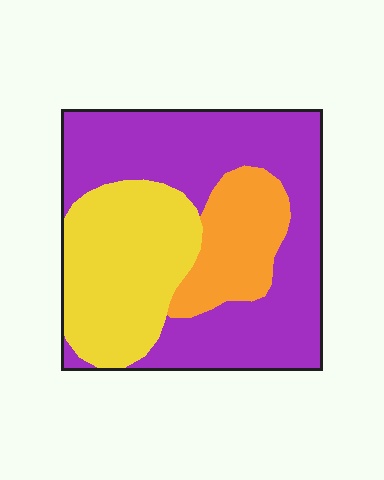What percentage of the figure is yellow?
Yellow takes up between a sixth and a third of the figure.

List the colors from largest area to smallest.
From largest to smallest: purple, yellow, orange.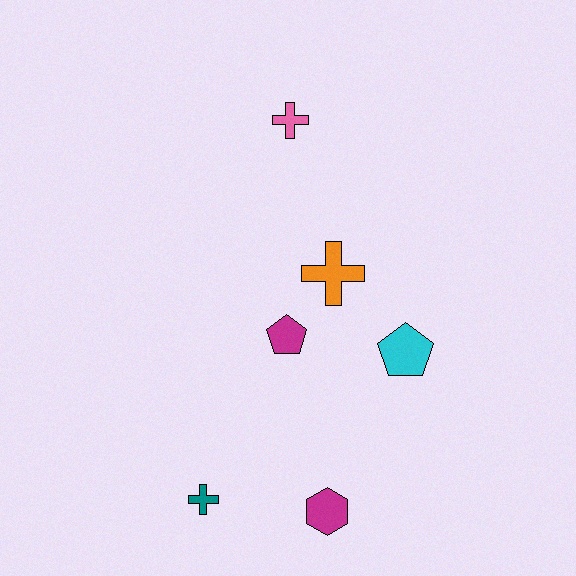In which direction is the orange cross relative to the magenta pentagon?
The orange cross is above the magenta pentagon.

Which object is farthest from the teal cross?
The pink cross is farthest from the teal cross.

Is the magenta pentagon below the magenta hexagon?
No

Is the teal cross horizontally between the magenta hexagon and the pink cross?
No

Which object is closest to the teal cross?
The magenta hexagon is closest to the teal cross.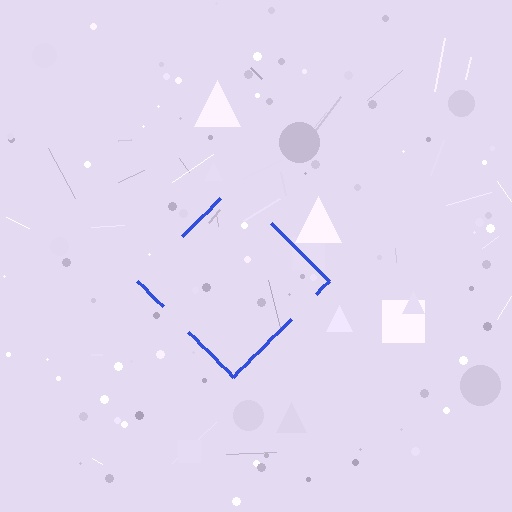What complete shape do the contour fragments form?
The contour fragments form a diamond.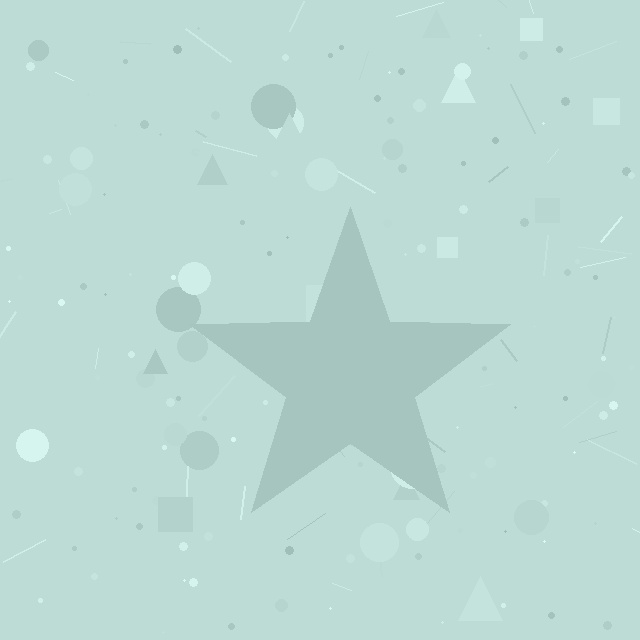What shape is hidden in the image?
A star is hidden in the image.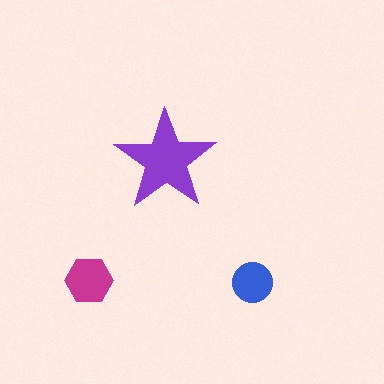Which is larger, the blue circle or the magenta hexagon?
The magenta hexagon.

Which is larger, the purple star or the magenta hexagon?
The purple star.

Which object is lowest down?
The blue circle is bottommost.